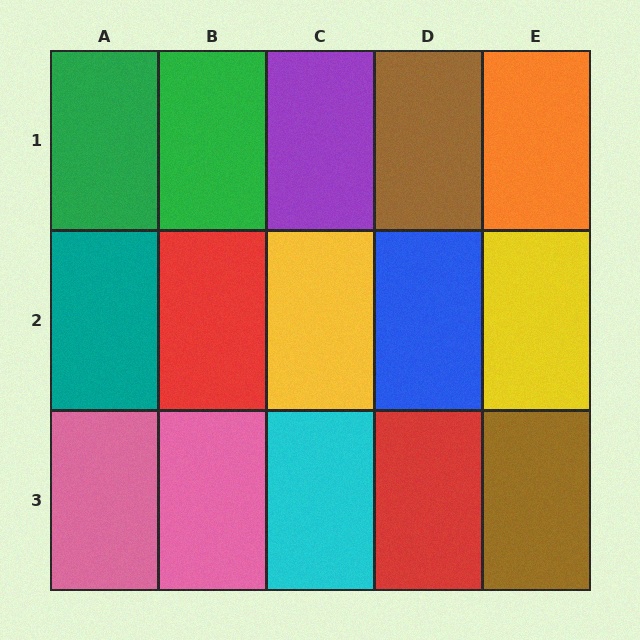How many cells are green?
2 cells are green.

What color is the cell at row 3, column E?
Brown.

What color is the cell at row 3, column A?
Pink.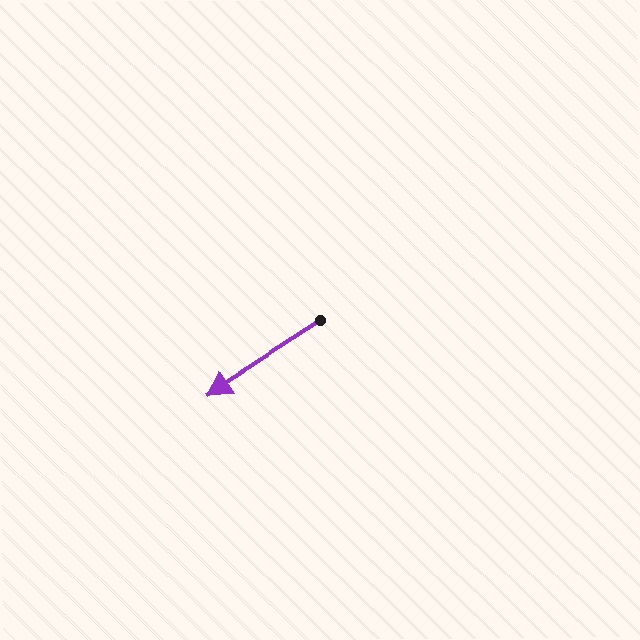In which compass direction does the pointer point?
Southwest.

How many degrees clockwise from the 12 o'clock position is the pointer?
Approximately 237 degrees.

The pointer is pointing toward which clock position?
Roughly 8 o'clock.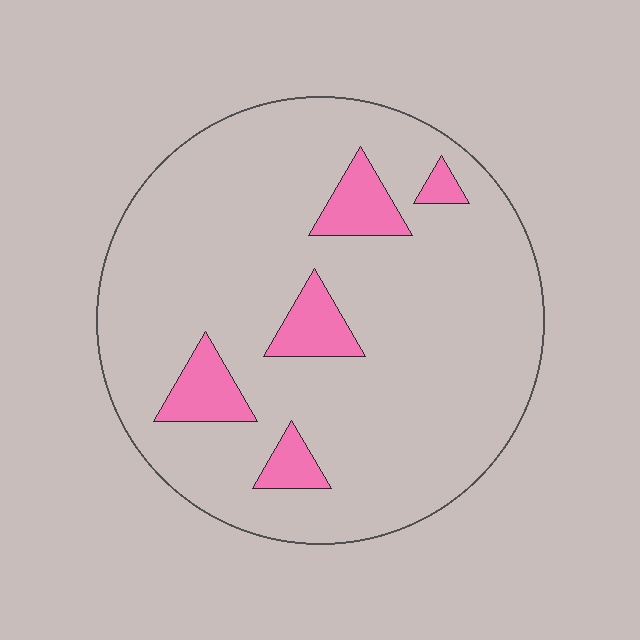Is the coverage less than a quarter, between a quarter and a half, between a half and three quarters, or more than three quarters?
Less than a quarter.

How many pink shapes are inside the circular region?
5.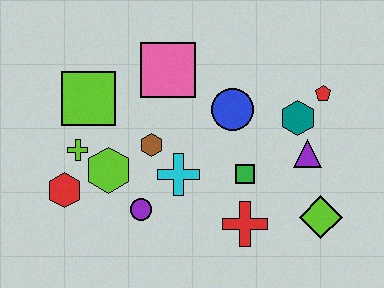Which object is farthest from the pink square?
The lime diamond is farthest from the pink square.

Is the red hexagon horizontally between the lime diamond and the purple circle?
No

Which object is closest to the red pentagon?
The teal hexagon is closest to the red pentagon.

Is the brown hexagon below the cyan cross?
No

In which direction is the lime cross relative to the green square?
The lime cross is to the left of the green square.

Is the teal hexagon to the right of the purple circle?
Yes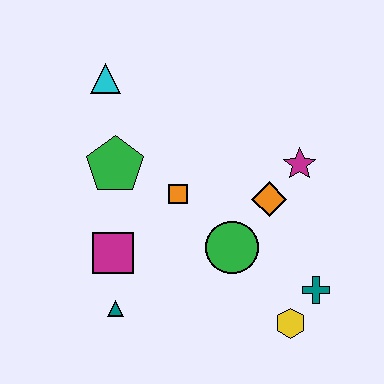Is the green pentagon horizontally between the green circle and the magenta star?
No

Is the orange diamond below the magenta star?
Yes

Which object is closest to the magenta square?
The teal triangle is closest to the magenta square.